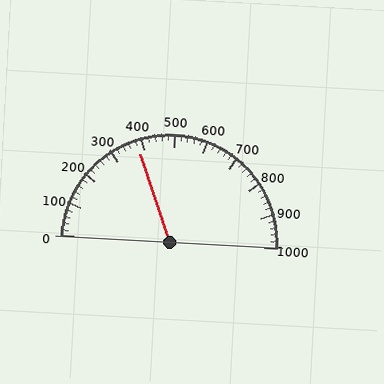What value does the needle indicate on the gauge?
The needle indicates approximately 380.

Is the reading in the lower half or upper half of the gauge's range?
The reading is in the lower half of the range (0 to 1000).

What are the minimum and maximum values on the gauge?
The gauge ranges from 0 to 1000.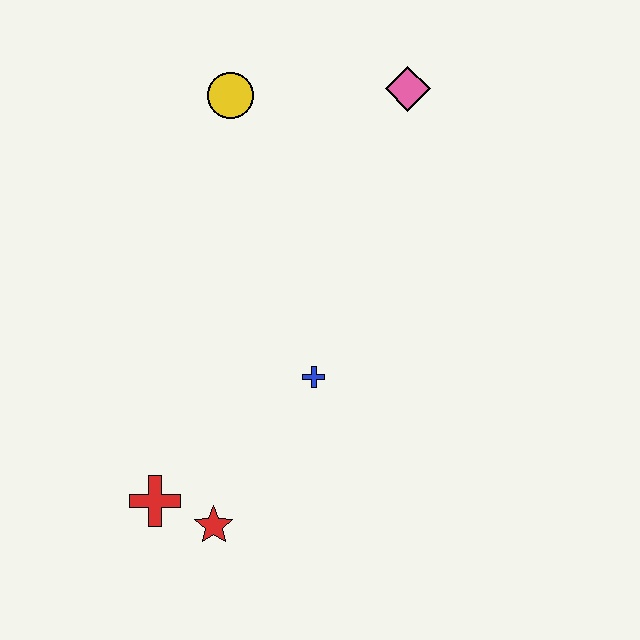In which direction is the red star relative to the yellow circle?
The red star is below the yellow circle.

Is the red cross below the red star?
No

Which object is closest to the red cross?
The red star is closest to the red cross.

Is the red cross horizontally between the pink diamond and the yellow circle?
No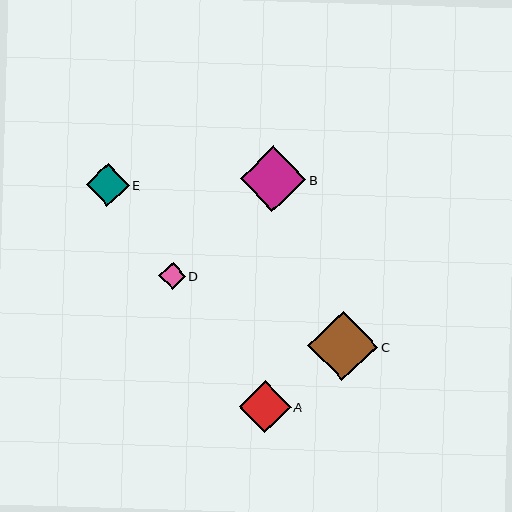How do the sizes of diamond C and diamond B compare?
Diamond C and diamond B are approximately the same size.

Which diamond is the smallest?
Diamond D is the smallest with a size of approximately 27 pixels.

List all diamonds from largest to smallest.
From largest to smallest: C, B, A, E, D.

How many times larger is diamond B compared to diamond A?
Diamond B is approximately 1.3 times the size of diamond A.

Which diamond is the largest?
Diamond C is the largest with a size of approximately 70 pixels.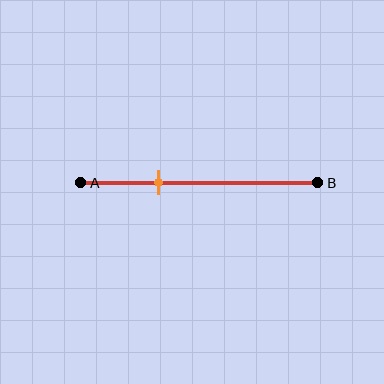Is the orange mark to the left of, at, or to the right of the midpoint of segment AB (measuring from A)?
The orange mark is to the left of the midpoint of segment AB.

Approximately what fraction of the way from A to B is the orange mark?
The orange mark is approximately 35% of the way from A to B.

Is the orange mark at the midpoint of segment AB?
No, the mark is at about 35% from A, not at the 50% midpoint.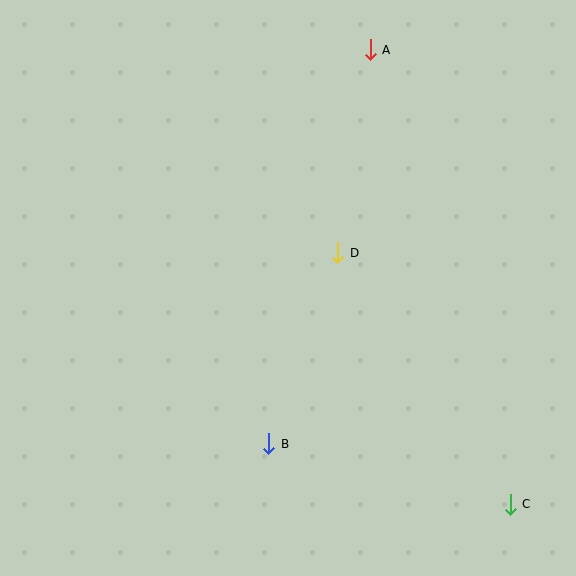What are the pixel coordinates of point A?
Point A is at (370, 50).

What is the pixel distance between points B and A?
The distance between B and A is 407 pixels.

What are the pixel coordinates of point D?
Point D is at (338, 253).